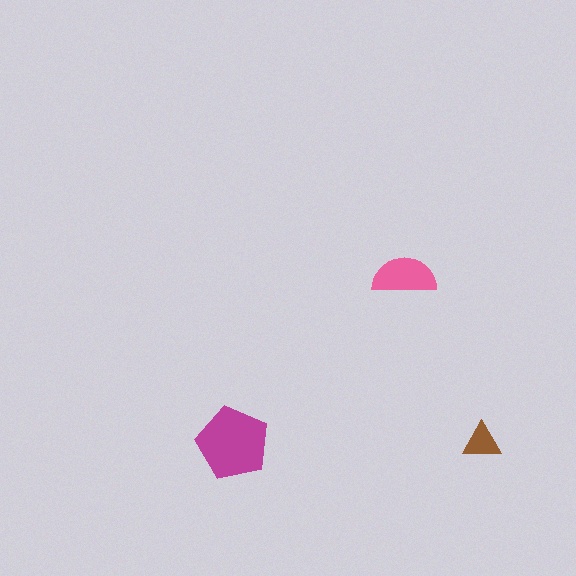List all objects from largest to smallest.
The magenta pentagon, the pink semicircle, the brown triangle.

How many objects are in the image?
There are 3 objects in the image.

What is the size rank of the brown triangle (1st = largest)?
3rd.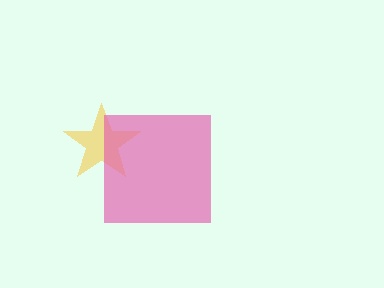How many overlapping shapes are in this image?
There are 2 overlapping shapes in the image.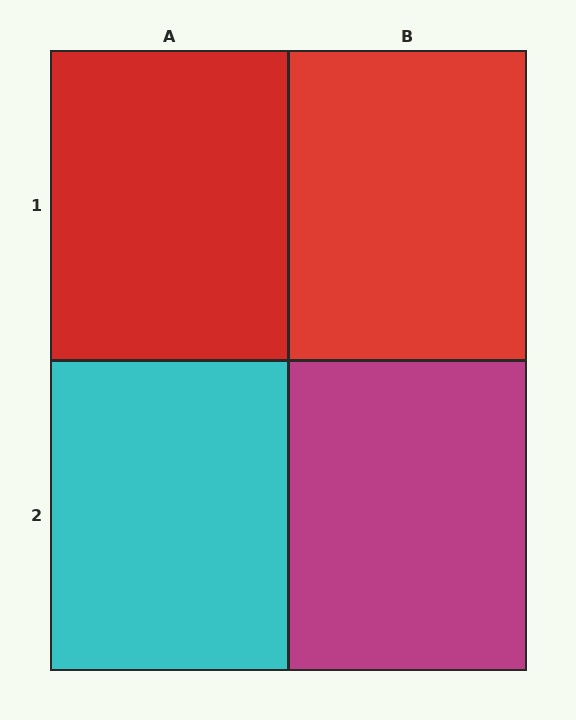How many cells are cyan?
1 cell is cyan.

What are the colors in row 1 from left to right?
Red, red.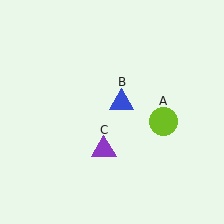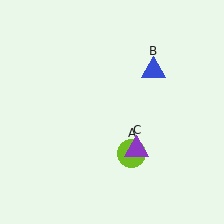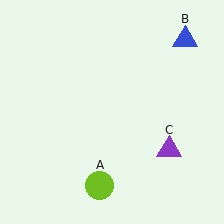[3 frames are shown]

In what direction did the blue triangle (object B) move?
The blue triangle (object B) moved up and to the right.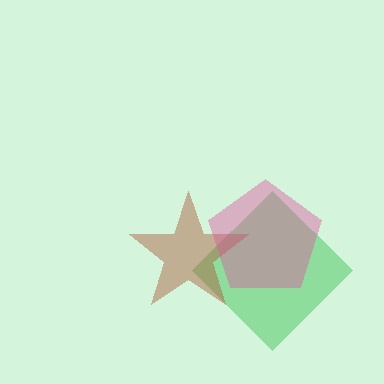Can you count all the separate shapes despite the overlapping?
Yes, there are 3 separate shapes.